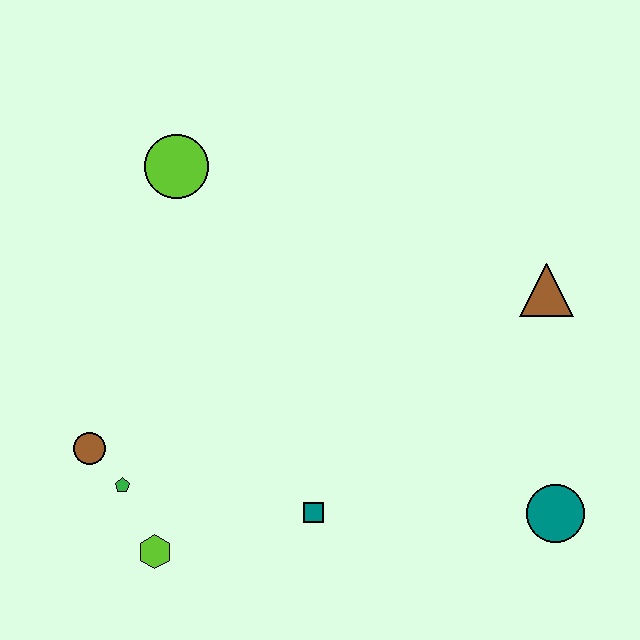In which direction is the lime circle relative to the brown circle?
The lime circle is above the brown circle.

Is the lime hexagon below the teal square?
Yes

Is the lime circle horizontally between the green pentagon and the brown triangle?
Yes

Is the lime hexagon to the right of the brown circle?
Yes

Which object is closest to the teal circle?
The brown triangle is closest to the teal circle.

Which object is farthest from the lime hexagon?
The brown triangle is farthest from the lime hexagon.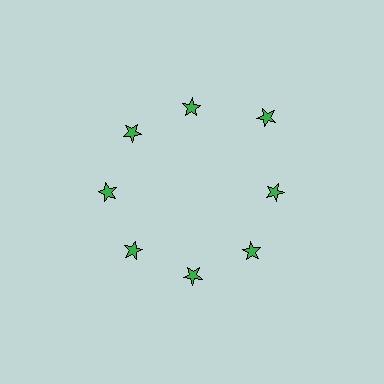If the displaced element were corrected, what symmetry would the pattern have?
It would have 8-fold rotational symmetry — the pattern would map onto itself every 45 degrees.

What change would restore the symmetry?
The symmetry would be restored by moving it inward, back onto the ring so that all 8 stars sit at equal angles and equal distance from the center.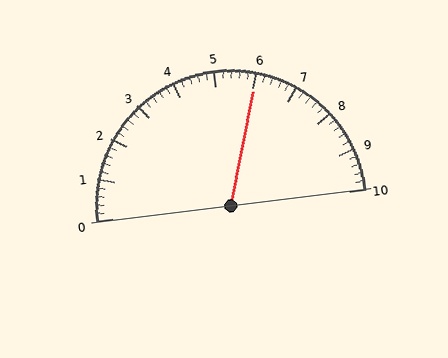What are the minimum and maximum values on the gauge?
The gauge ranges from 0 to 10.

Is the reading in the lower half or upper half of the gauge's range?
The reading is in the upper half of the range (0 to 10).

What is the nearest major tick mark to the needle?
The nearest major tick mark is 6.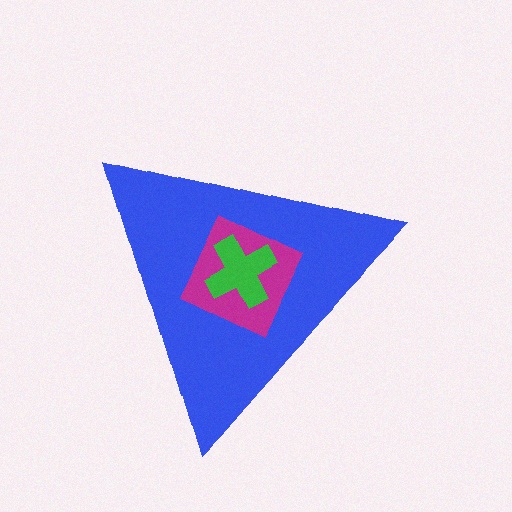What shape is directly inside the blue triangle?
The magenta diamond.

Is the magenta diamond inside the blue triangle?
Yes.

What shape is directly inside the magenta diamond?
The green cross.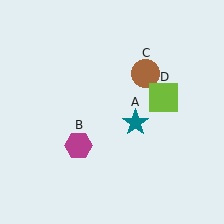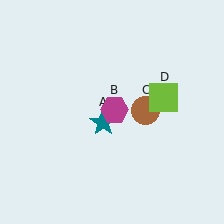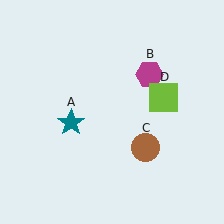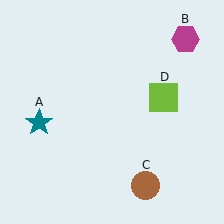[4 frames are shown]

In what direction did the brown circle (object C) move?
The brown circle (object C) moved down.